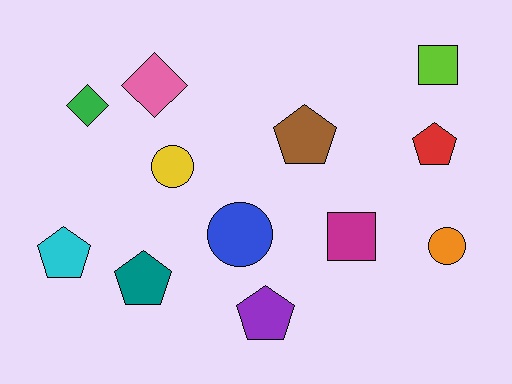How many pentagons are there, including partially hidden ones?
There are 5 pentagons.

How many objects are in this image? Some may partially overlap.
There are 12 objects.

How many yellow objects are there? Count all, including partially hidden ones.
There is 1 yellow object.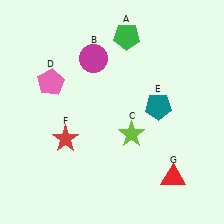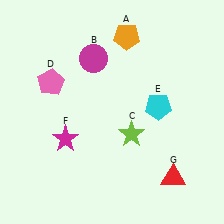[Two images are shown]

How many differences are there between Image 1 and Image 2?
There are 3 differences between the two images.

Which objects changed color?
A changed from green to orange. E changed from teal to cyan. F changed from red to magenta.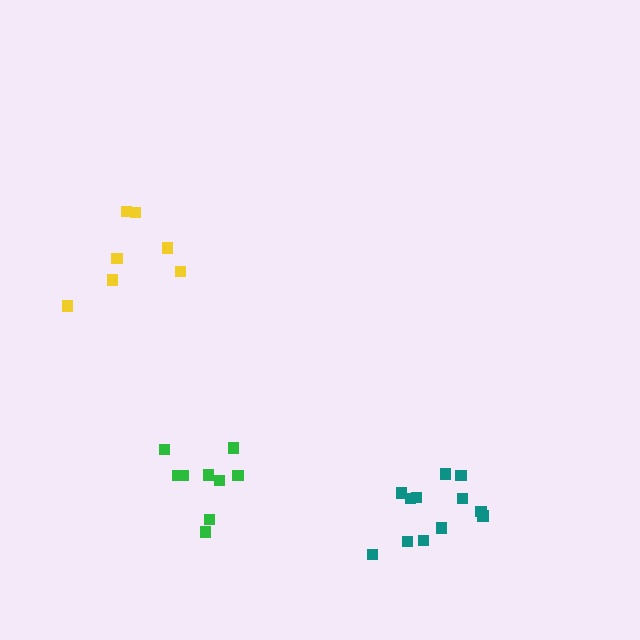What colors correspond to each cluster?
The clusters are colored: yellow, teal, green.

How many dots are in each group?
Group 1: 7 dots, Group 2: 12 dots, Group 3: 9 dots (28 total).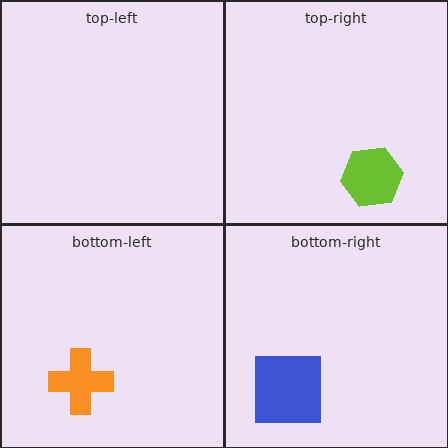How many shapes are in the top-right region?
1.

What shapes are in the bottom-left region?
The orange cross.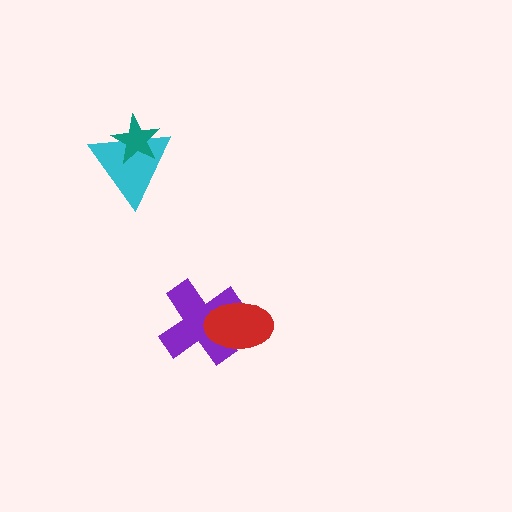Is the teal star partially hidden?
No, no other shape covers it.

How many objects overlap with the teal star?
1 object overlaps with the teal star.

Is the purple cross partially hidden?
Yes, it is partially covered by another shape.